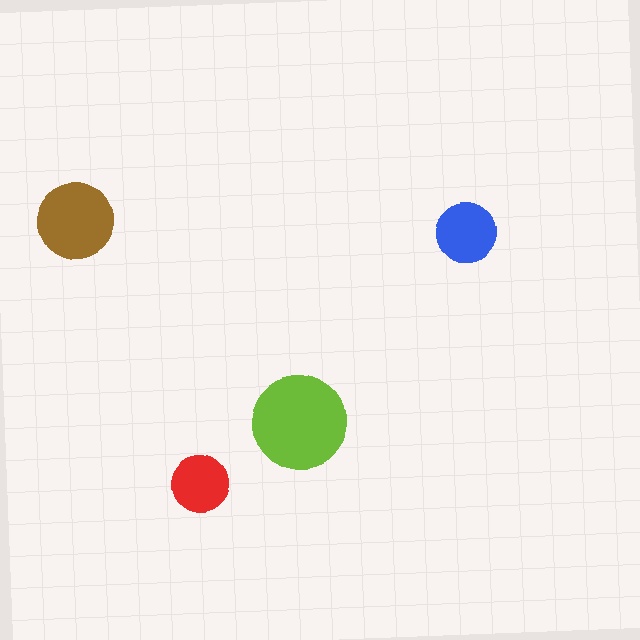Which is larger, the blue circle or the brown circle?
The brown one.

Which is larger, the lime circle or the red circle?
The lime one.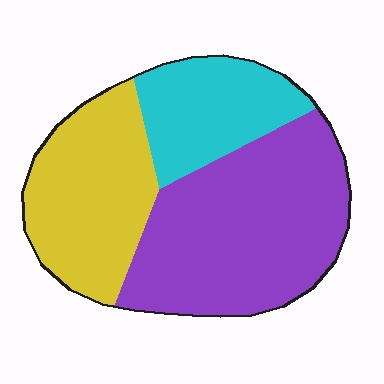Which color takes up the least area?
Cyan, at roughly 20%.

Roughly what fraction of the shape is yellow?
Yellow takes up about one third (1/3) of the shape.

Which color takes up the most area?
Purple, at roughly 50%.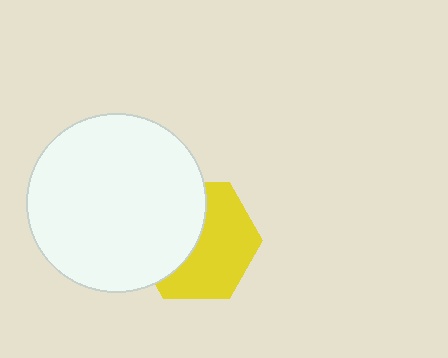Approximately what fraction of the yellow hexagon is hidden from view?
Roughly 44% of the yellow hexagon is hidden behind the white circle.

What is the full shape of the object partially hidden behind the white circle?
The partially hidden object is a yellow hexagon.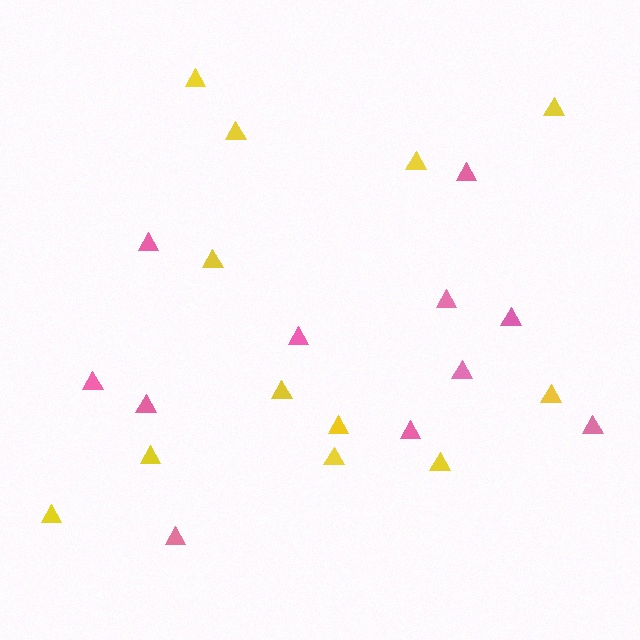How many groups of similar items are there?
There are 2 groups: one group of yellow triangles (12) and one group of pink triangles (11).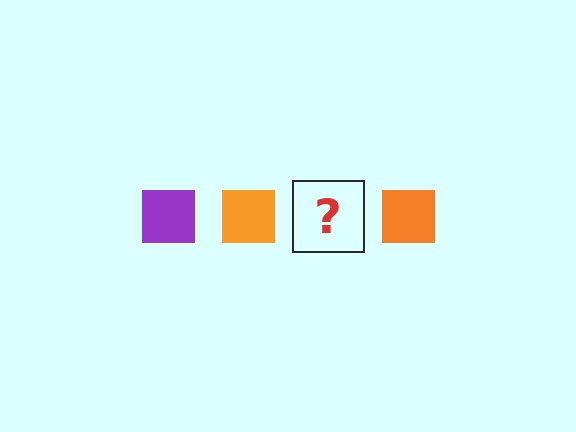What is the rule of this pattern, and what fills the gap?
The rule is that the pattern cycles through purple, orange squares. The gap should be filled with a purple square.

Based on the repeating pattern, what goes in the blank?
The blank should be a purple square.